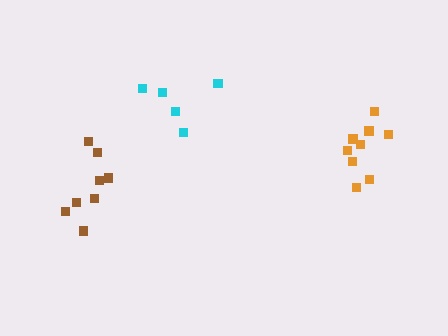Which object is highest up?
The cyan cluster is topmost.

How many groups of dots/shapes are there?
There are 3 groups.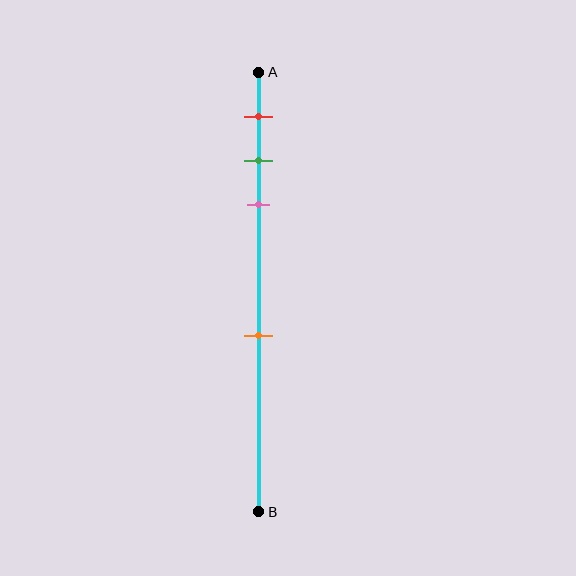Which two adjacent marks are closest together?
The green and pink marks are the closest adjacent pair.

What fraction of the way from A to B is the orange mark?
The orange mark is approximately 60% (0.6) of the way from A to B.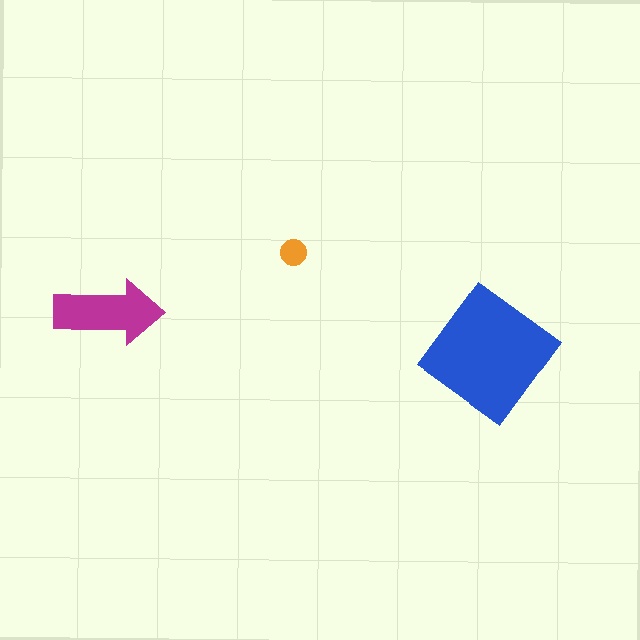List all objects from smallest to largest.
The orange circle, the magenta arrow, the blue diamond.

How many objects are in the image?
There are 3 objects in the image.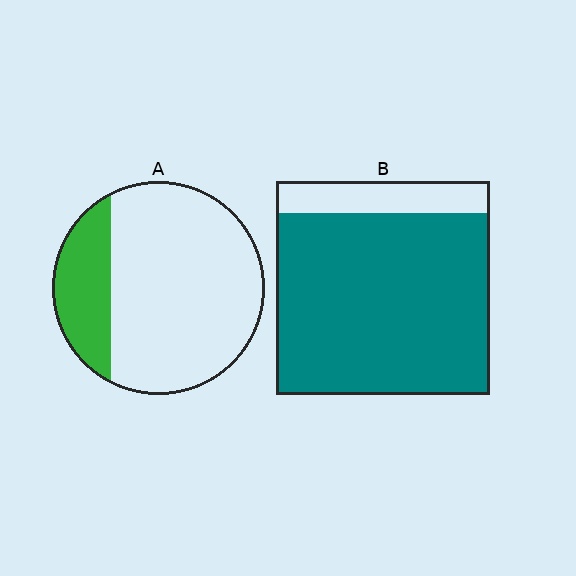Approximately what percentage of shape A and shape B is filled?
A is approximately 25% and B is approximately 85%.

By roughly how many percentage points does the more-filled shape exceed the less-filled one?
By roughly 60 percentage points (B over A).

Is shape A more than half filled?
No.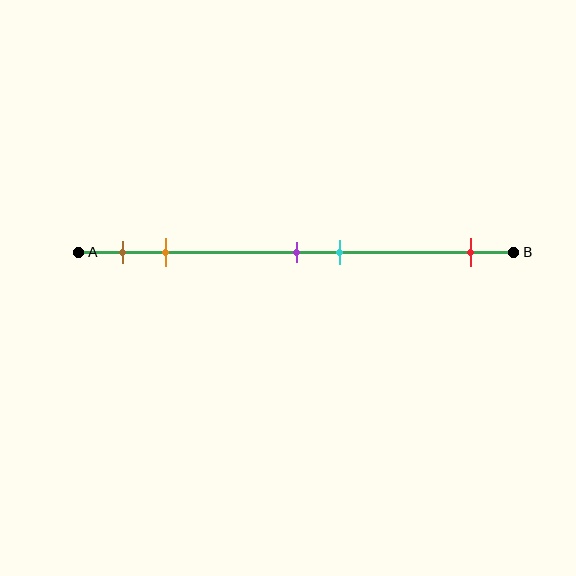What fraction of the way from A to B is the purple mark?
The purple mark is approximately 50% (0.5) of the way from A to B.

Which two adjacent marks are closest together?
The purple and cyan marks are the closest adjacent pair.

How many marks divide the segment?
There are 5 marks dividing the segment.